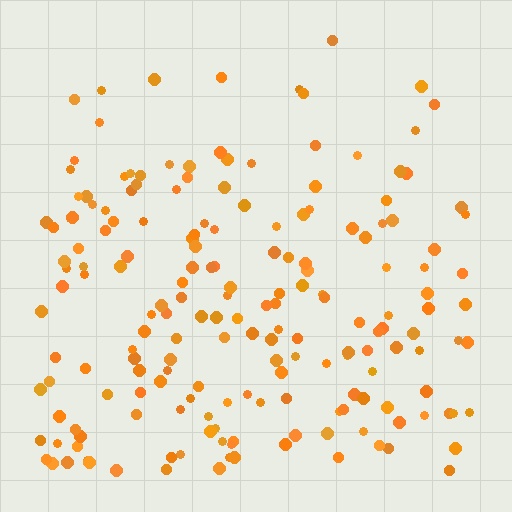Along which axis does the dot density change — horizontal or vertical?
Vertical.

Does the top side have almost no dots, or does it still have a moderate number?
Still a moderate number, just noticeably fewer than the bottom.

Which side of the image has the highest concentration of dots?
The bottom.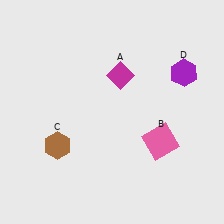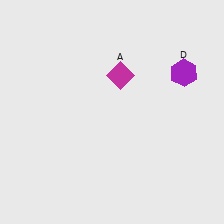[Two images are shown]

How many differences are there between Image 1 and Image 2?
There are 2 differences between the two images.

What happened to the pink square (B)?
The pink square (B) was removed in Image 2. It was in the bottom-right area of Image 1.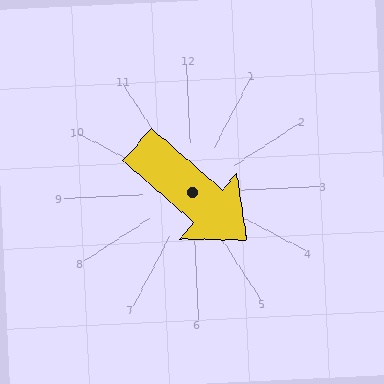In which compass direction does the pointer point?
Southeast.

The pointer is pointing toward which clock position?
Roughly 4 o'clock.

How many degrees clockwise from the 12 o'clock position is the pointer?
Approximately 134 degrees.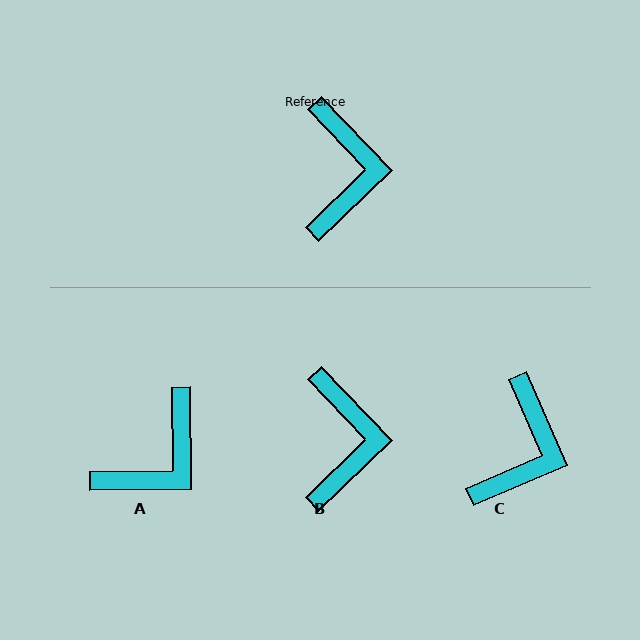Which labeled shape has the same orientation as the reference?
B.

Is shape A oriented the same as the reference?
No, it is off by about 43 degrees.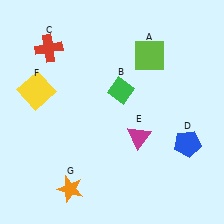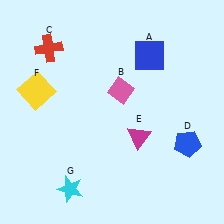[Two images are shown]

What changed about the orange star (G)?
In Image 1, G is orange. In Image 2, it changed to cyan.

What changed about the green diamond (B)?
In Image 1, B is green. In Image 2, it changed to pink.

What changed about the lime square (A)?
In Image 1, A is lime. In Image 2, it changed to blue.